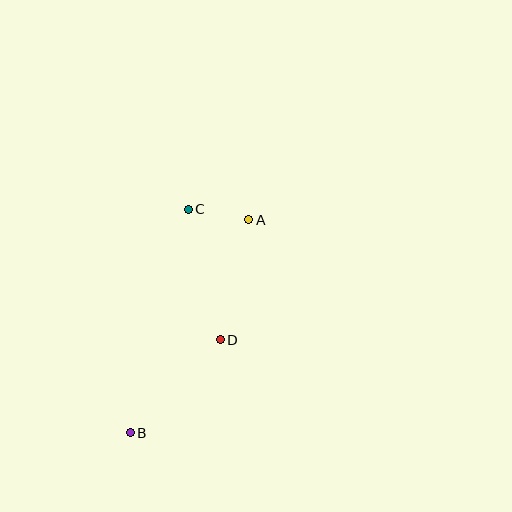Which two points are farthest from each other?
Points A and B are farthest from each other.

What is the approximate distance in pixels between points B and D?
The distance between B and D is approximately 130 pixels.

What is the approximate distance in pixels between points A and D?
The distance between A and D is approximately 123 pixels.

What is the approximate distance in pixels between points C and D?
The distance between C and D is approximately 134 pixels.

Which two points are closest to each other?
Points A and C are closest to each other.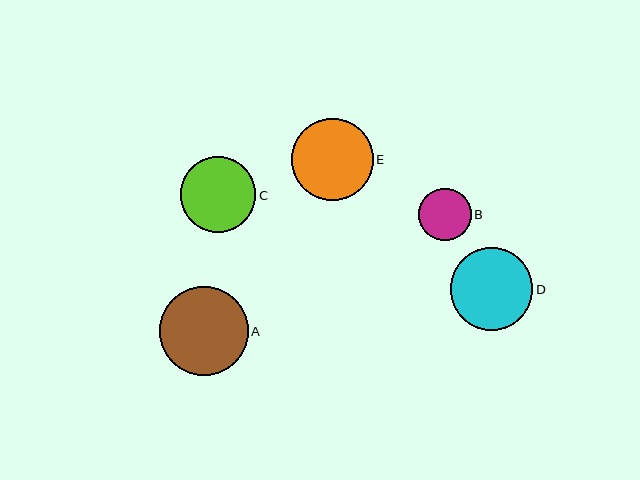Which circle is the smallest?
Circle B is the smallest with a size of approximately 52 pixels.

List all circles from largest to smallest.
From largest to smallest: A, E, D, C, B.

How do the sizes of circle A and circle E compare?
Circle A and circle E are approximately the same size.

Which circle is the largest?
Circle A is the largest with a size of approximately 89 pixels.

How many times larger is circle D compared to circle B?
Circle D is approximately 1.6 times the size of circle B.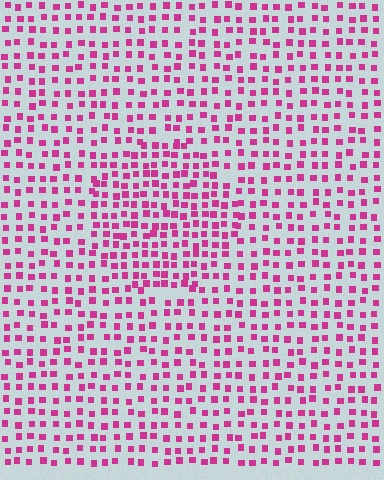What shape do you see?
I see a circle.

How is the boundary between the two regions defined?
The boundary is defined by a change in element density (approximately 1.5x ratio). All elements are the same color, size, and shape.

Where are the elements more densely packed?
The elements are more densely packed inside the circle boundary.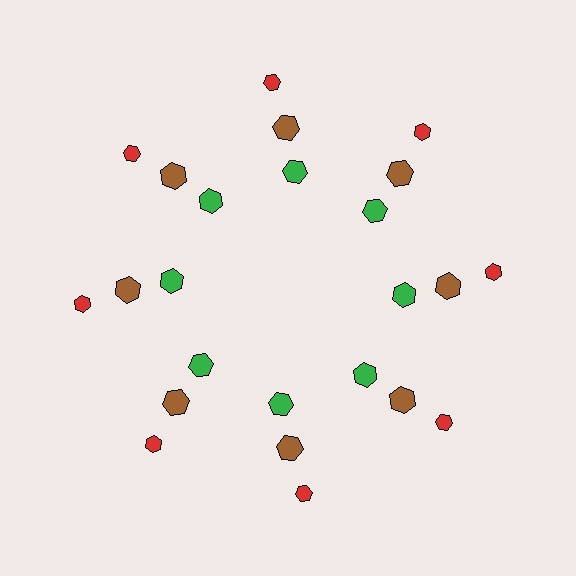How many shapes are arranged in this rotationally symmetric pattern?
There are 24 shapes, arranged in 8 groups of 3.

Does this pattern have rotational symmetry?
Yes, this pattern has 8-fold rotational symmetry. It looks the same after rotating 45 degrees around the center.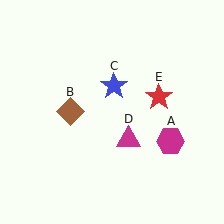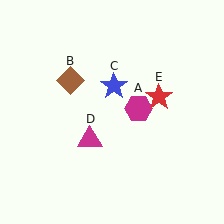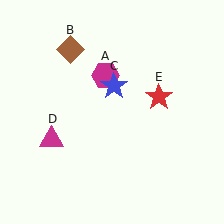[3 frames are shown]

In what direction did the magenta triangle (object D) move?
The magenta triangle (object D) moved left.